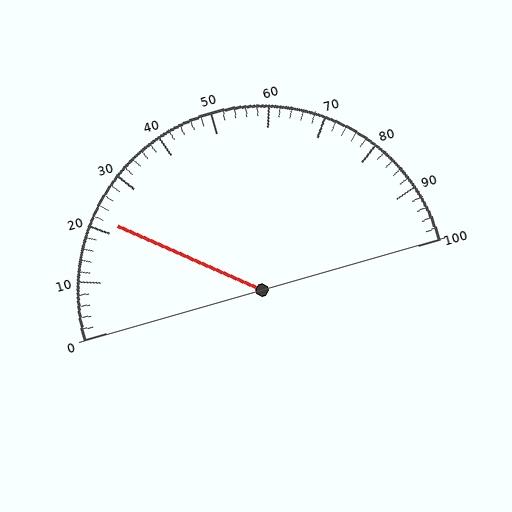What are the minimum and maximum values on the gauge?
The gauge ranges from 0 to 100.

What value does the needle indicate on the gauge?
The needle indicates approximately 22.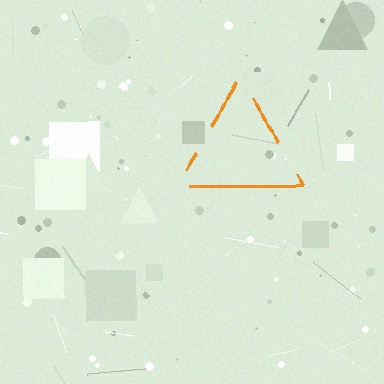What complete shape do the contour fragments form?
The contour fragments form a triangle.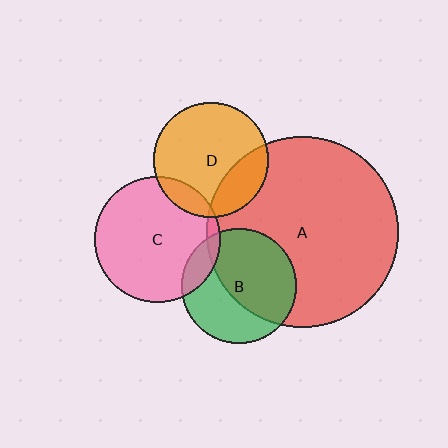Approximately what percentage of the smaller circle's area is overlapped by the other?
Approximately 25%.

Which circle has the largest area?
Circle A (red).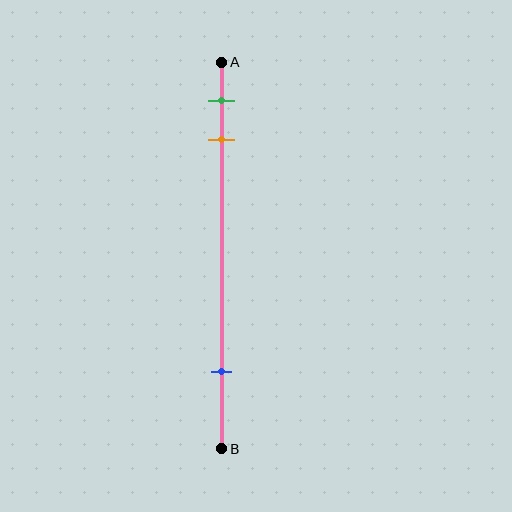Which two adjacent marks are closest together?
The green and orange marks are the closest adjacent pair.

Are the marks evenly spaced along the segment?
No, the marks are not evenly spaced.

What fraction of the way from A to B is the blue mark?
The blue mark is approximately 80% (0.8) of the way from A to B.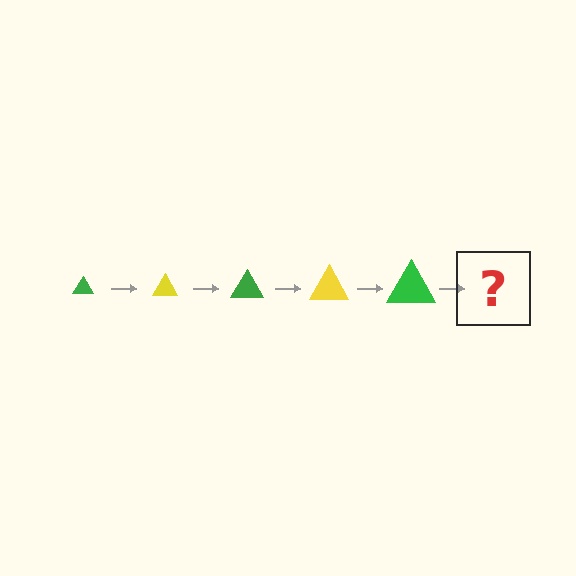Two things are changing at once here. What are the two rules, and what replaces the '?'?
The two rules are that the triangle grows larger each step and the color cycles through green and yellow. The '?' should be a yellow triangle, larger than the previous one.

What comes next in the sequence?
The next element should be a yellow triangle, larger than the previous one.